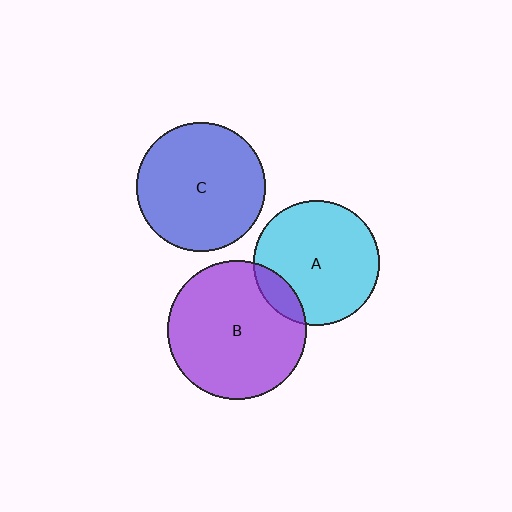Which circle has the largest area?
Circle B (purple).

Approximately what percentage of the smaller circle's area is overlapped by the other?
Approximately 15%.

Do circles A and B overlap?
Yes.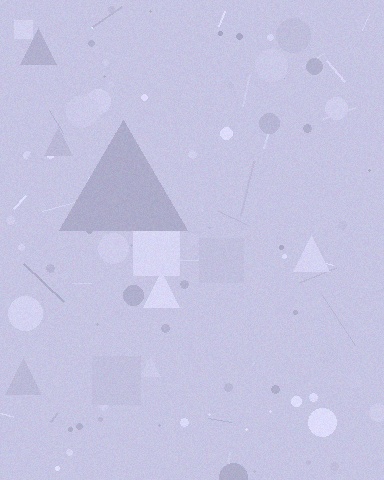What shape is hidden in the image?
A triangle is hidden in the image.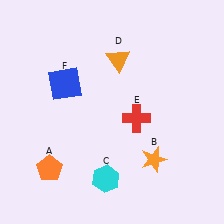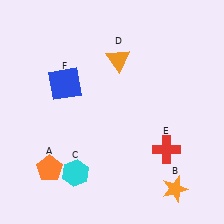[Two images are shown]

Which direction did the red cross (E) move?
The red cross (E) moved down.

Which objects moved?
The objects that moved are: the orange star (B), the cyan hexagon (C), the red cross (E).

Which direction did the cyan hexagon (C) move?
The cyan hexagon (C) moved left.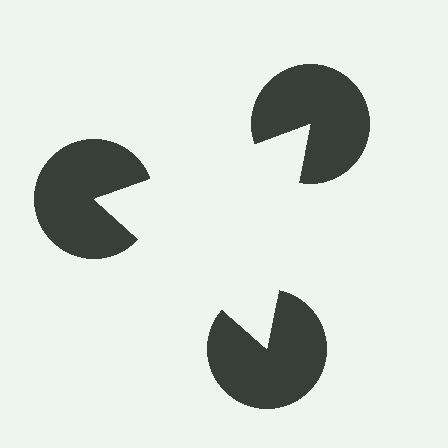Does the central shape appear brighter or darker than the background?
It typically appears slightly brighter than the background, even though no actual brightness change is drawn.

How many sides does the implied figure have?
3 sides.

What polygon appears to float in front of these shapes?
An illusory triangle — its edges are inferred from the aligned wedge cuts in the pac-man discs, not physically drawn.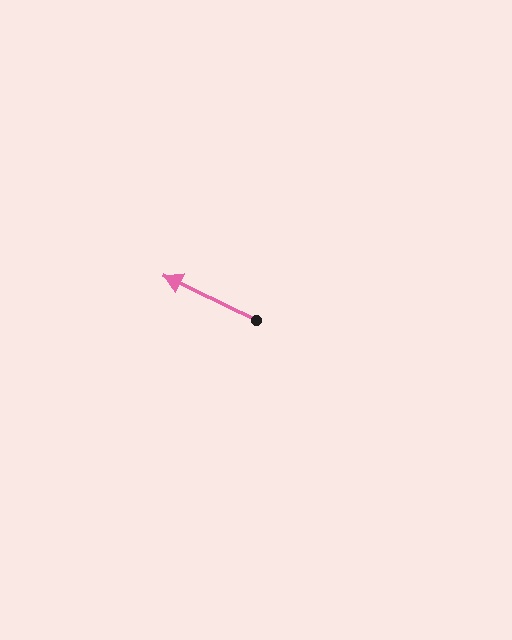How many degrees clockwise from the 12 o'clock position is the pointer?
Approximately 296 degrees.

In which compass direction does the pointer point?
Northwest.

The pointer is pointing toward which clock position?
Roughly 10 o'clock.